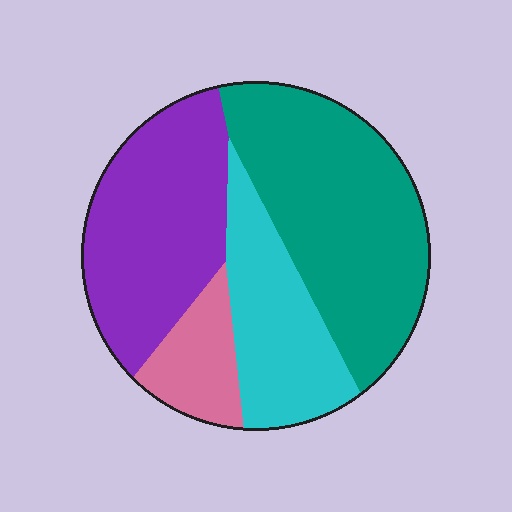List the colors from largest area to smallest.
From largest to smallest: teal, purple, cyan, pink.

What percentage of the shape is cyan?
Cyan covers around 20% of the shape.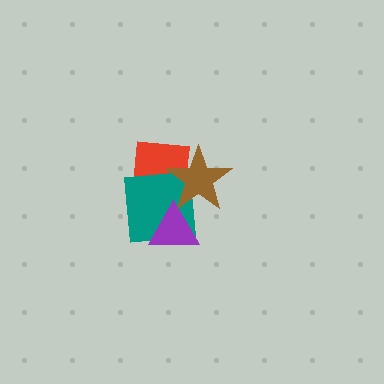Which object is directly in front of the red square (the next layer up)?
The teal square is directly in front of the red square.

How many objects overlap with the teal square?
3 objects overlap with the teal square.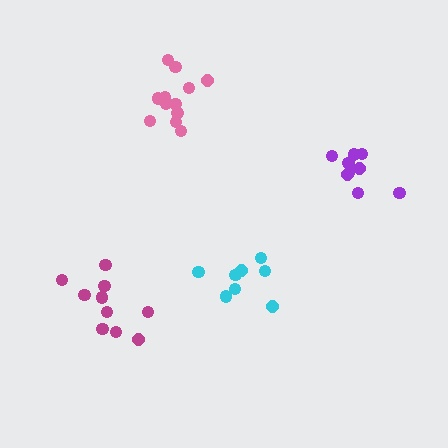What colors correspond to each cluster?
The clusters are colored: pink, cyan, purple, magenta.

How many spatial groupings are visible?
There are 4 spatial groupings.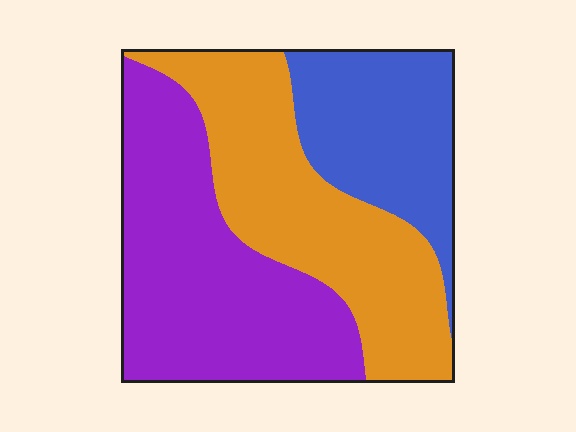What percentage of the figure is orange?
Orange covers around 35% of the figure.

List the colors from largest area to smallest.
From largest to smallest: purple, orange, blue.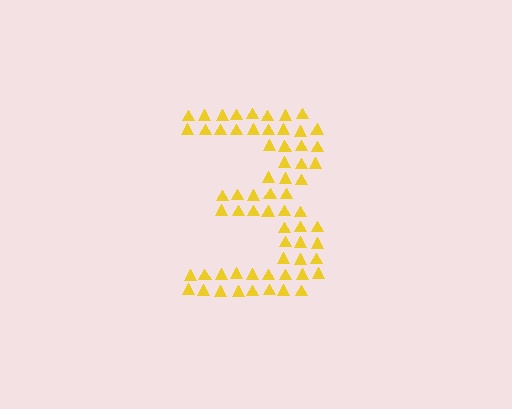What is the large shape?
The large shape is the digit 3.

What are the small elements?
The small elements are triangles.